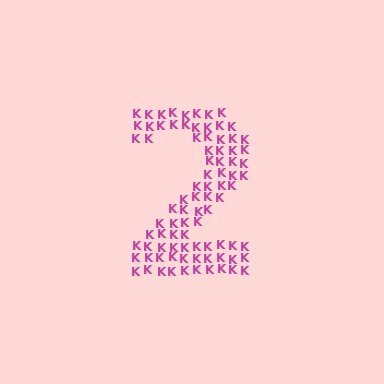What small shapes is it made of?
It is made of small letter K's.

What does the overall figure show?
The overall figure shows the digit 2.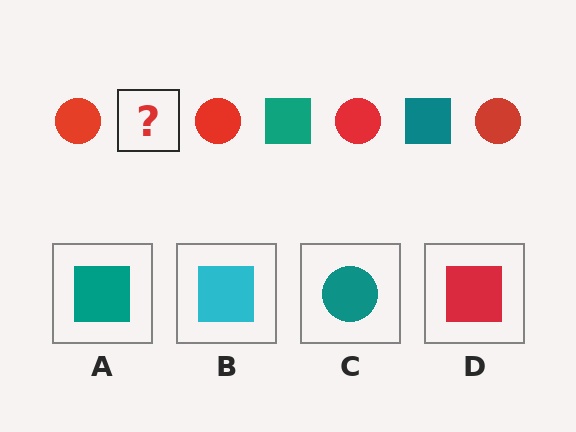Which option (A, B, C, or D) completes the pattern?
A.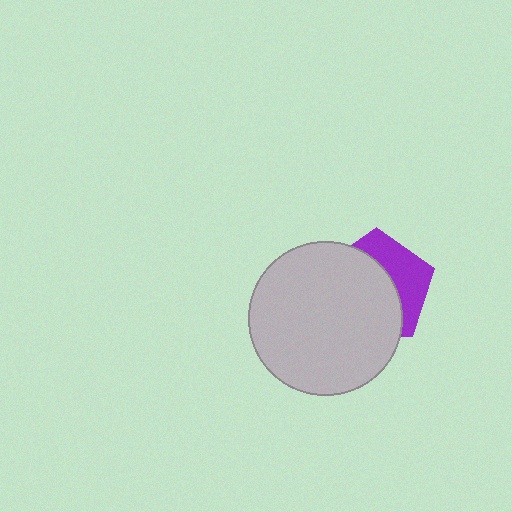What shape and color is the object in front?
The object in front is a light gray circle.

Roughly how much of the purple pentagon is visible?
A small part of it is visible (roughly 37%).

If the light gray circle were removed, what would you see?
You would see the complete purple pentagon.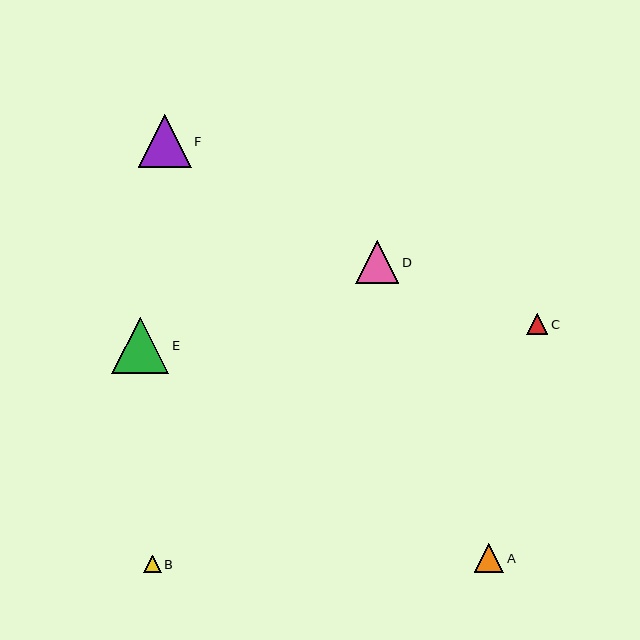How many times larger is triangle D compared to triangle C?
Triangle D is approximately 2.0 times the size of triangle C.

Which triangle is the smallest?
Triangle B is the smallest with a size of approximately 18 pixels.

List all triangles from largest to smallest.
From largest to smallest: E, F, D, A, C, B.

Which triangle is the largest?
Triangle E is the largest with a size of approximately 57 pixels.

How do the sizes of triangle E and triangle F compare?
Triangle E and triangle F are approximately the same size.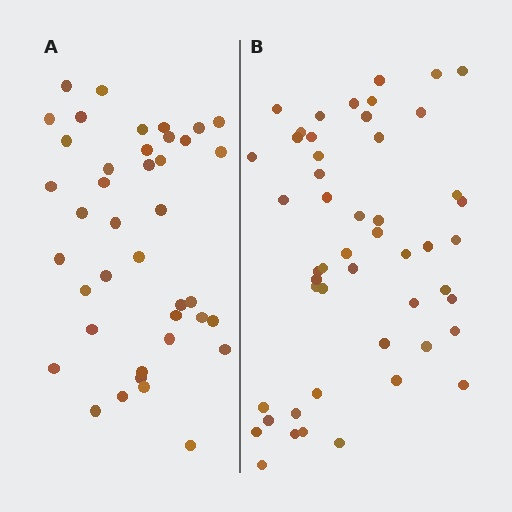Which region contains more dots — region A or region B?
Region B (the right region) has more dots.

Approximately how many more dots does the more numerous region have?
Region B has roughly 10 or so more dots than region A.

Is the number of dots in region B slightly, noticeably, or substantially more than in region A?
Region B has noticeably more, but not dramatically so. The ratio is roughly 1.2 to 1.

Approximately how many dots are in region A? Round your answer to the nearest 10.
About 40 dots.